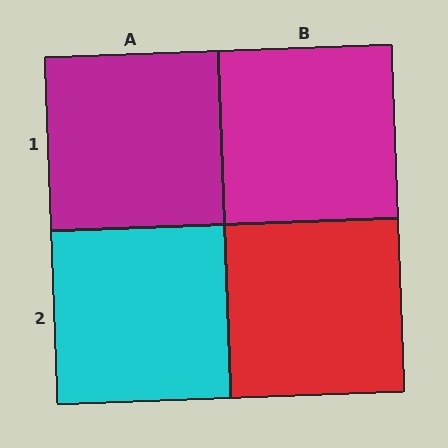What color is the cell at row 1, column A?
Magenta.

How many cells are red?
1 cell is red.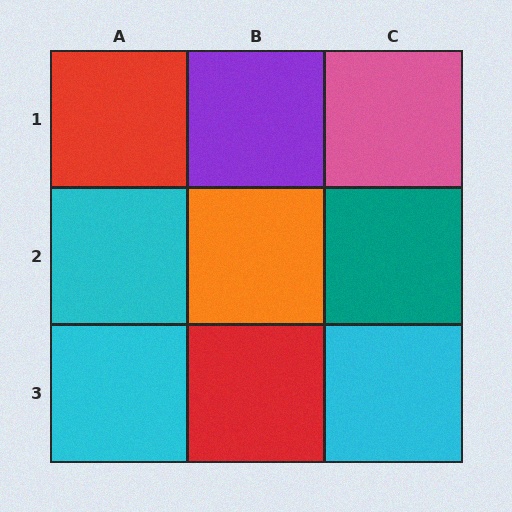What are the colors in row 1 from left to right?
Red, purple, pink.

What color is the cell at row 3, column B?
Red.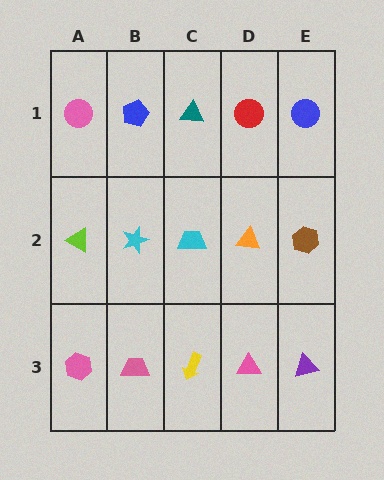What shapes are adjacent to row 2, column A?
A pink circle (row 1, column A), a pink hexagon (row 3, column A), a cyan star (row 2, column B).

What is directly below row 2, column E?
A purple triangle.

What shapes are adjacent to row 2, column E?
A blue circle (row 1, column E), a purple triangle (row 3, column E), an orange triangle (row 2, column D).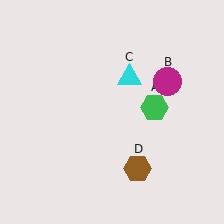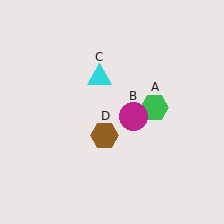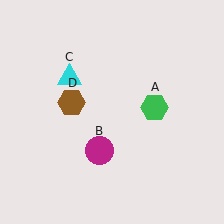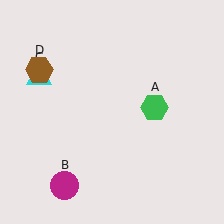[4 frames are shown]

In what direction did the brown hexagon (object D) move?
The brown hexagon (object D) moved up and to the left.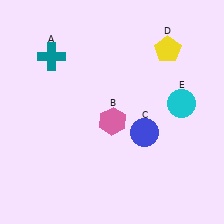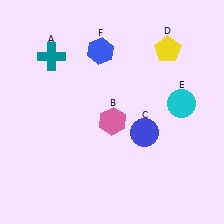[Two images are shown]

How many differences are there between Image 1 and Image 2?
There is 1 difference between the two images.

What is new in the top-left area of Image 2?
A blue hexagon (F) was added in the top-left area of Image 2.